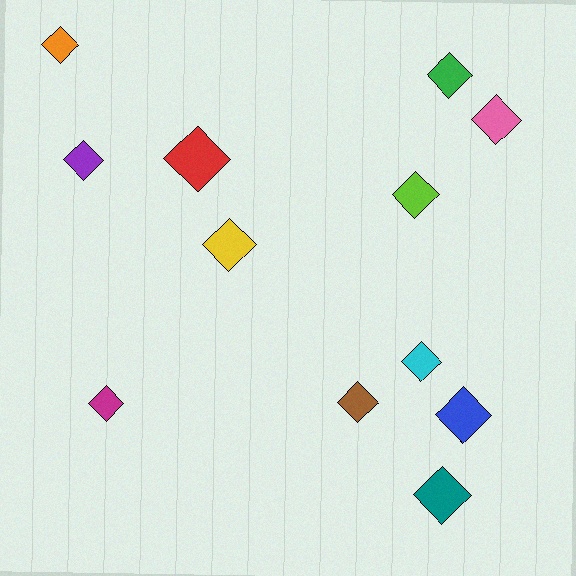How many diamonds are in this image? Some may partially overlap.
There are 12 diamonds.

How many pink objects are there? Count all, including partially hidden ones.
There is 1 pink object.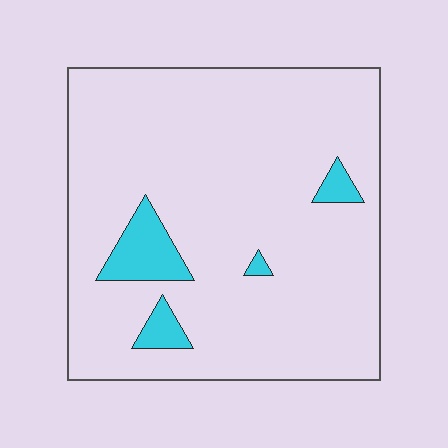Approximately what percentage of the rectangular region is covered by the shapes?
Approximately 10%.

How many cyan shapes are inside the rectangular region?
4.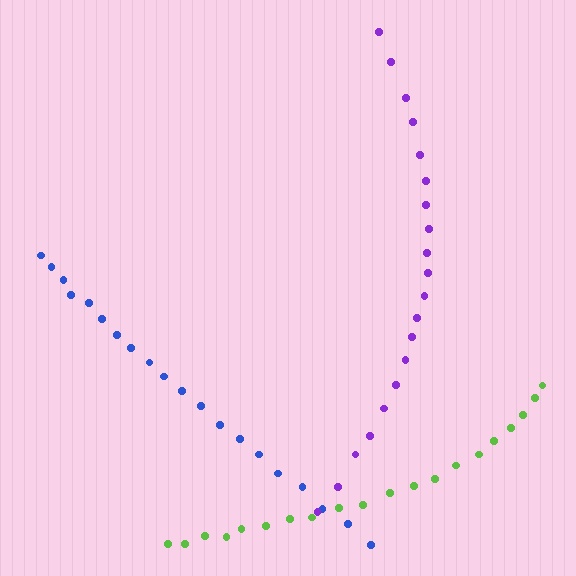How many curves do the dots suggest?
There are 3 distinct paths.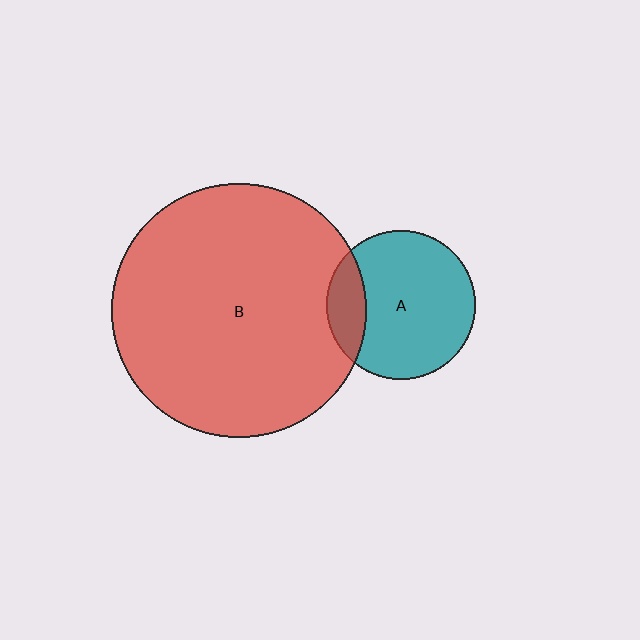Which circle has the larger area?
Circle B (red).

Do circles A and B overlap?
Yes.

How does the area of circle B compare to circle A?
Approximately 2.9 times.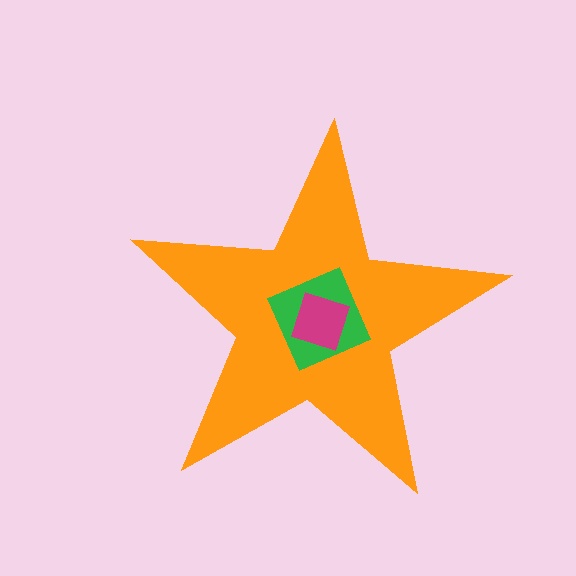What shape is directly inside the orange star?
The green diamond.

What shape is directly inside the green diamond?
The magenta square.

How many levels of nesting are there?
3.